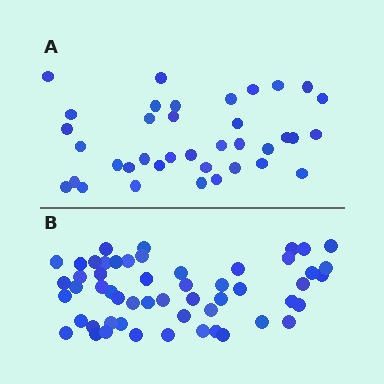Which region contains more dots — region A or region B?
Region B (the bottom region) has more dots.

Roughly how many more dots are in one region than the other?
Region B has approximately 15 more dots than region A.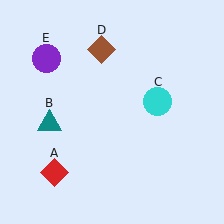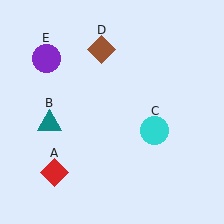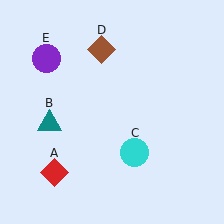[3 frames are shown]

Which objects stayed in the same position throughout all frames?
Red diamond (object A) and teal triangle (object B) and brown diamond (object D) and purple circle (object E) remained stationary.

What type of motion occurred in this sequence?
The cyan circle (object C) rotated clockwise around the center of the scene.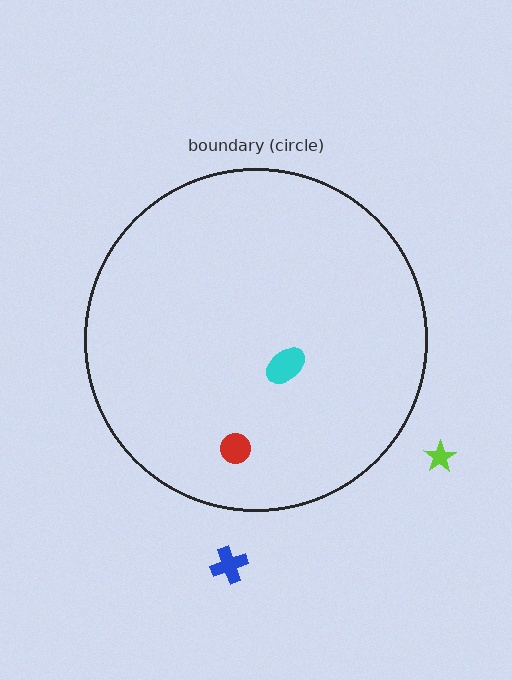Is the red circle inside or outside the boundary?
Inside.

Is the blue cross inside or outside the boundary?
Outside.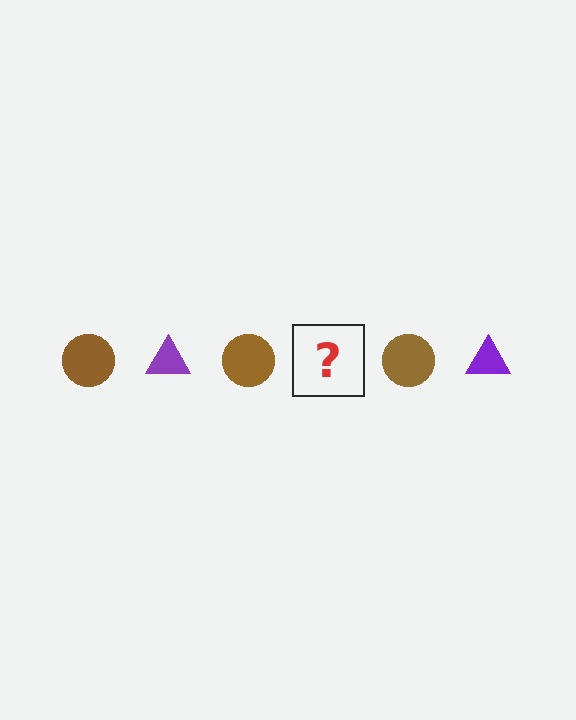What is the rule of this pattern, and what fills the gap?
The rule is that the pattern alternates between brown circle and purple triangle. The gap should be filled with a purple triangle.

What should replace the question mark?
The question mark should be replaced with a purple triangle.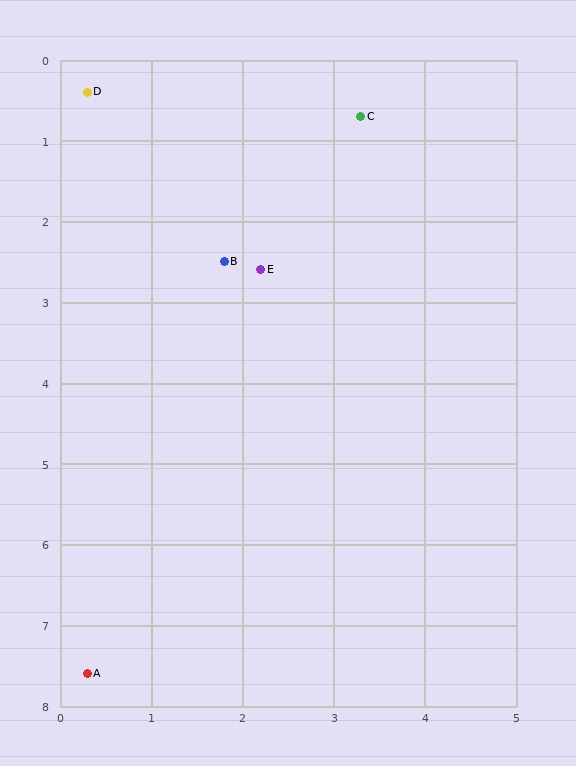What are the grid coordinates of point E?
Point E is at approximately (2.2, 2.6).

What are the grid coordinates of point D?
Point D is at approximately (0.3, 0.4).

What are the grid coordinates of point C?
Point C is at approximately (3.3, 0.7).